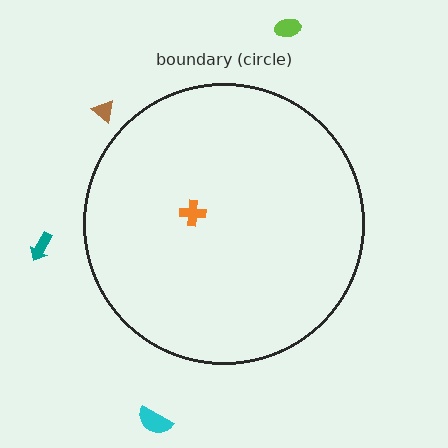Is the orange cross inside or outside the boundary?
Inside.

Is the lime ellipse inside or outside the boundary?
Outside.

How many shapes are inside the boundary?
1 inside, 4 outside.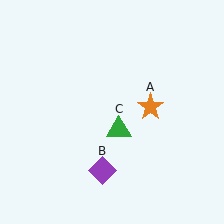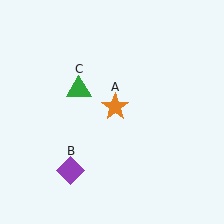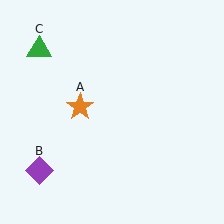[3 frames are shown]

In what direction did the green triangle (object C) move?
The green triangle (object C) moved up and to the left.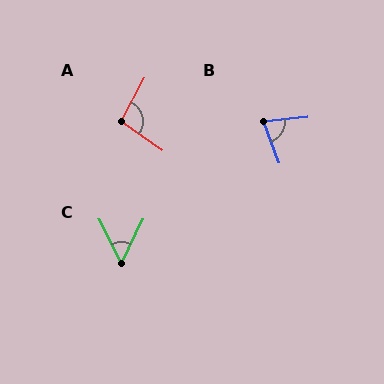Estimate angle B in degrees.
Approximately 75 degrees.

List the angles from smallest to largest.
C (53°), B (75°), A (96°).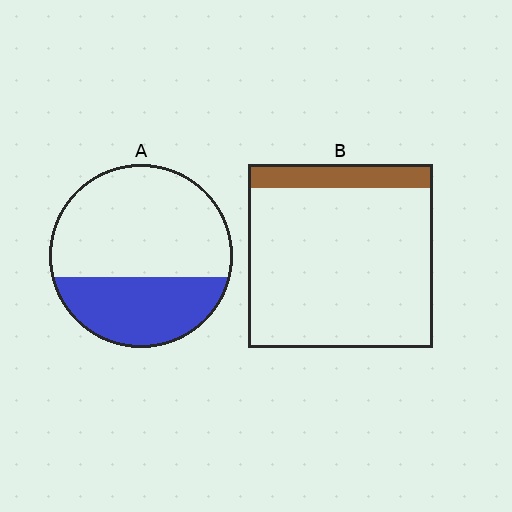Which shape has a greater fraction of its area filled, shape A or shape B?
Shape A.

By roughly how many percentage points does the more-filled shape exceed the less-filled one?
By roughly 25 percentage points (A over B).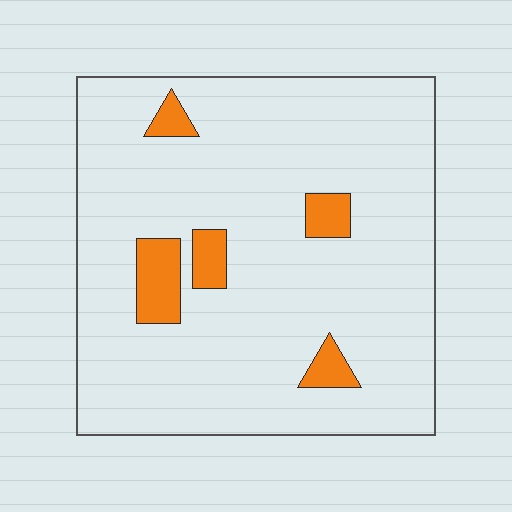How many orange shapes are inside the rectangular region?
5.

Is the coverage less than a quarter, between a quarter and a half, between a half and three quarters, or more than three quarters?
Less than a quarter.